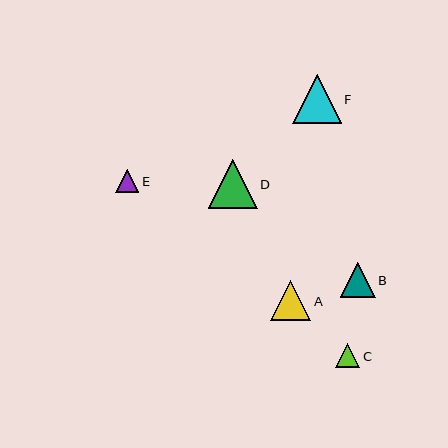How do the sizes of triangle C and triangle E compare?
Triangle C and triangle E are approximately the same size.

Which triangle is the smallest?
Triangle E is the smallest with a size of approximately 23 pixels.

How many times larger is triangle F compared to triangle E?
Triangle F is approximately 2.1 times the size of triangle E.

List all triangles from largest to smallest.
From largest to smallest: D, F, A, B, C, E.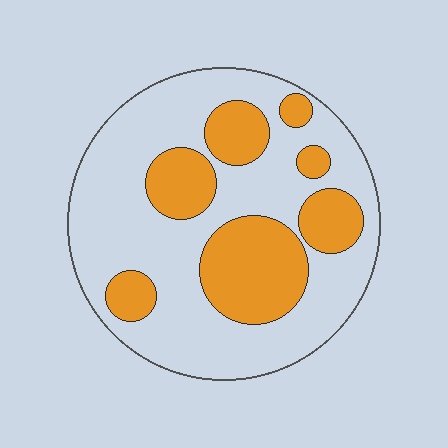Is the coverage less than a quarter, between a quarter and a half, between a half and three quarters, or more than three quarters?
Between a quarter and a half.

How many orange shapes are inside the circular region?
7.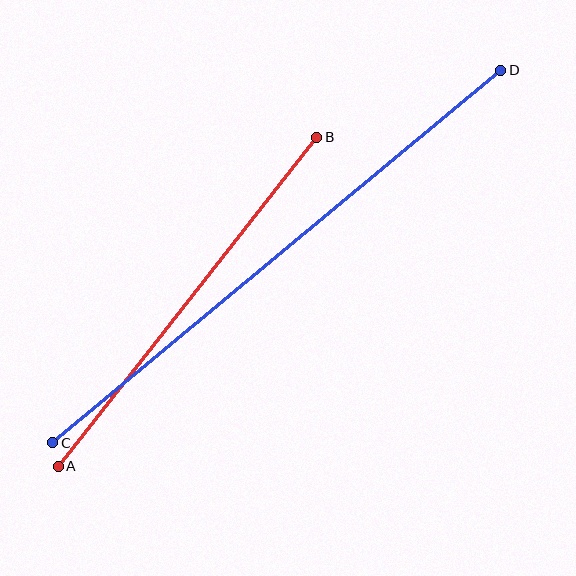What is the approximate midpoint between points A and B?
The midpoint is at approximately (188, 302) pixels.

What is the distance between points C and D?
The distance is approximately 583 pixels.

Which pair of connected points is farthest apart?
Points C and D are farthest apart.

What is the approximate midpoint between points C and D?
The midpoint is at approximately (277, 256) pixels.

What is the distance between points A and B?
The distance is approximately 418 pixels.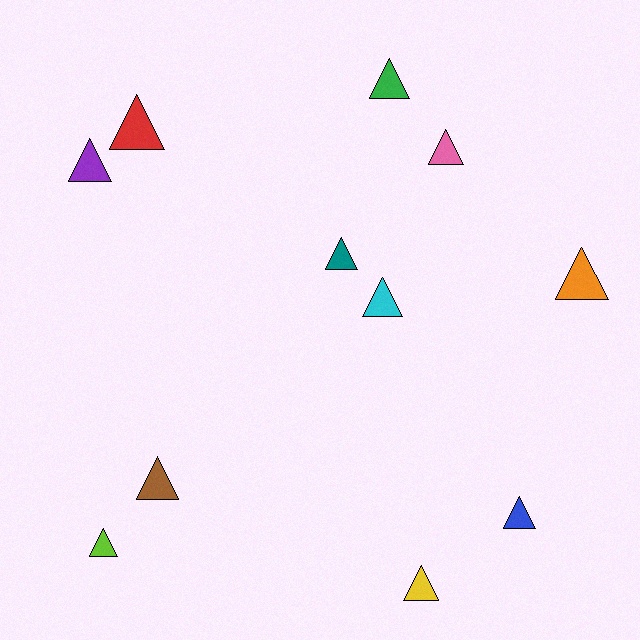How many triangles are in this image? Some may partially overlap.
There are 11 triangles.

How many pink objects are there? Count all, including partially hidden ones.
There is 1 pink object.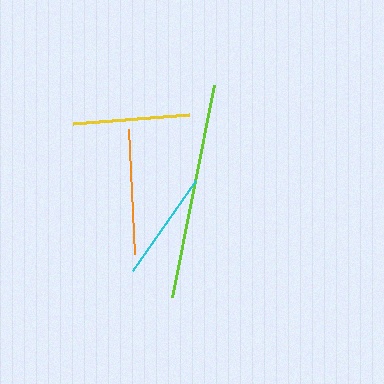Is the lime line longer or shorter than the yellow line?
The lime line is longer than the yellow line.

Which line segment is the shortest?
The cyan line is the shortest at approximately 110 pixels.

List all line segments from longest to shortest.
From longest to shortest: lime, orange, yellow, cyan.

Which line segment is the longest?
The lime line is the longest at approximately 216 pixels.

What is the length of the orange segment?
The orange segment is approximately 126 pixels long.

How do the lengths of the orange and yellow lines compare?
The orange and yellow lines are approximately the same length.